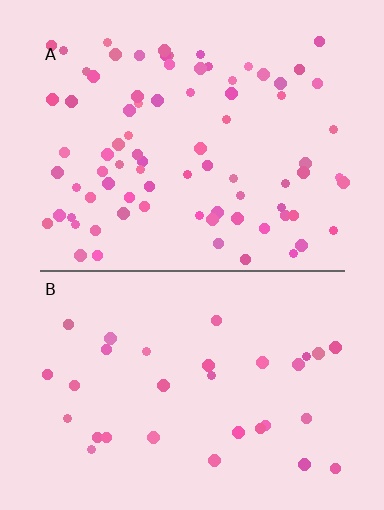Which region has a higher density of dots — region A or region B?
A (the top).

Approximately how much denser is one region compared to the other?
Approximately 2.5× — region A over region B.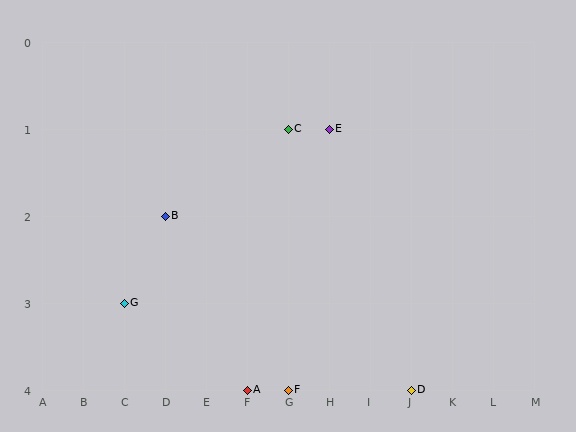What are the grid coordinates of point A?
Point A is at grid coordinates (F, 4).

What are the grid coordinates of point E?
Point E is at grid coordinates (H, 1).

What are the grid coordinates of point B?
Point B is at grid coordinates (D, 2).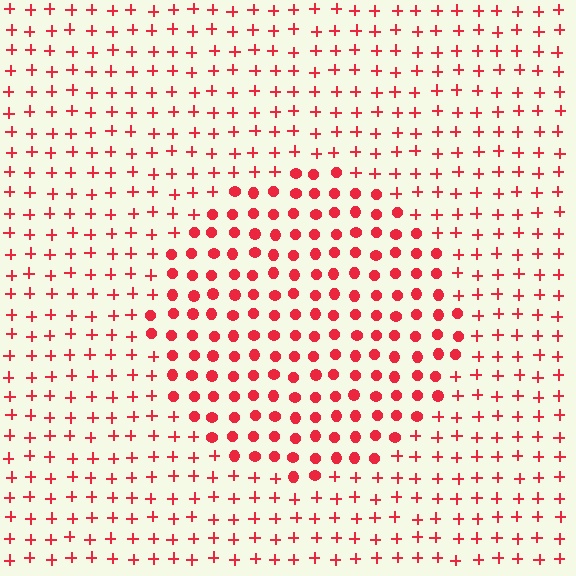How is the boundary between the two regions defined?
The boundary is defined by a change in element shape: circles inside vs. plus signs outside. All elements share the same color and spacing.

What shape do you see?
I see a circle.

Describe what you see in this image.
The image is filled with small red elements arranged in a uniform grid. A circle-shaped region contains circles, while the surrounding area contains plus signs. The boundary is defined purely by the change in element shape.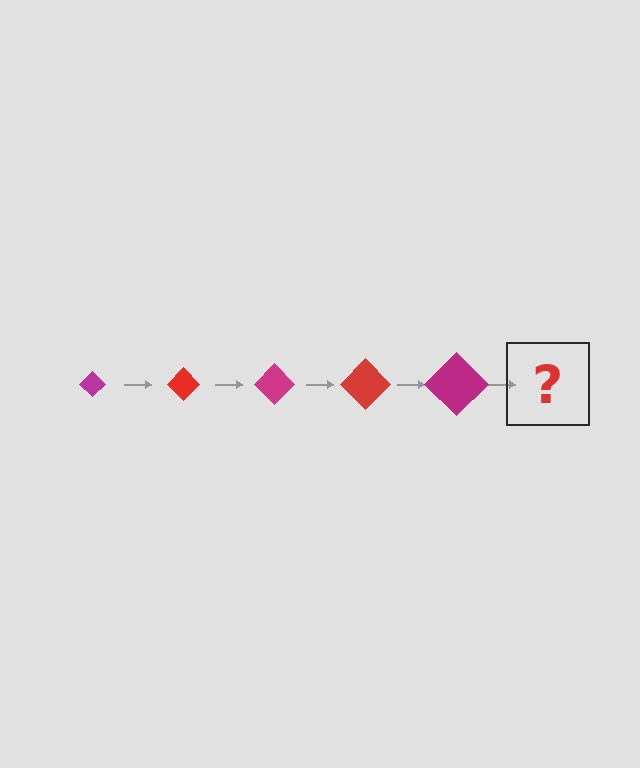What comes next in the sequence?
The next element should be a red diamond, larger than the previous one.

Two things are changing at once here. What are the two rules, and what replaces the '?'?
The two rules are that the diamond grows larger each step and the color cycles through magenta and red. The '?' should be a red diamond, larger than the previous one.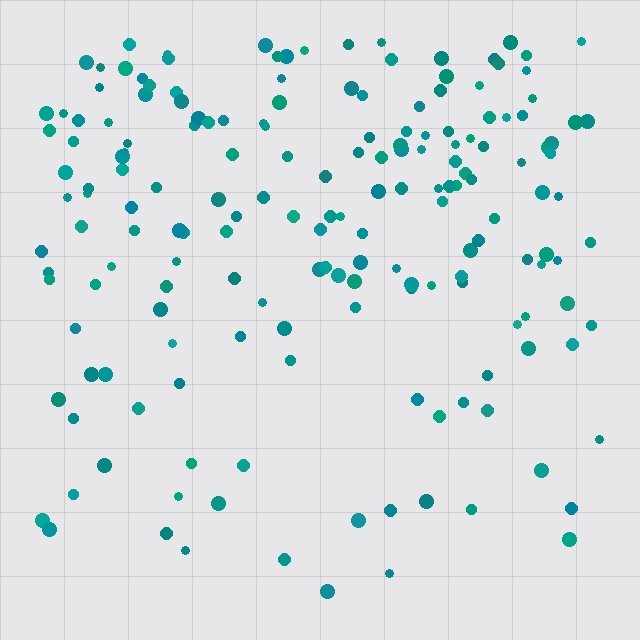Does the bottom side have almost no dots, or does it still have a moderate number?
Still a moderate number, just noticeably fewer than the top.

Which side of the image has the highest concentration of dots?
The top.